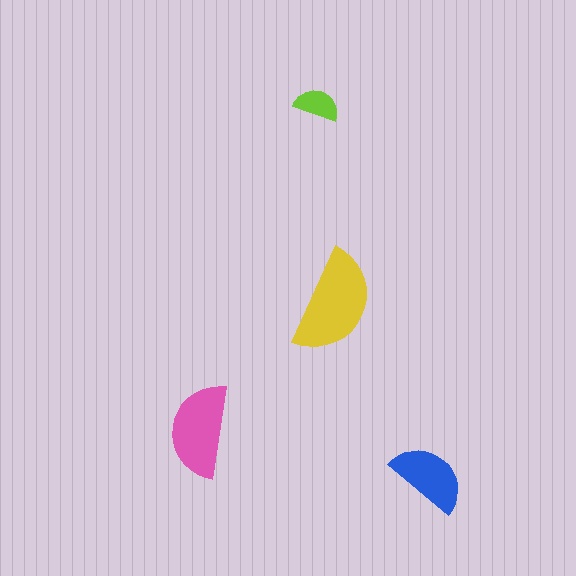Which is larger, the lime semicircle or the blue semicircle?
The blue one.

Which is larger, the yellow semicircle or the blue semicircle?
The yellow one.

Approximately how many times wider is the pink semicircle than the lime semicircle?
About 2 times wider.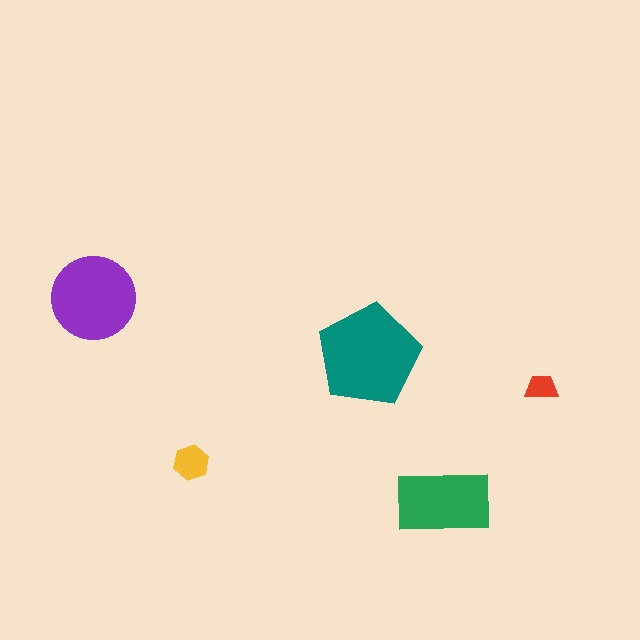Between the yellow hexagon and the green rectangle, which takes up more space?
The green rectangle.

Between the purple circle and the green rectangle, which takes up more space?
The purple circle.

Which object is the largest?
The teal pentagon.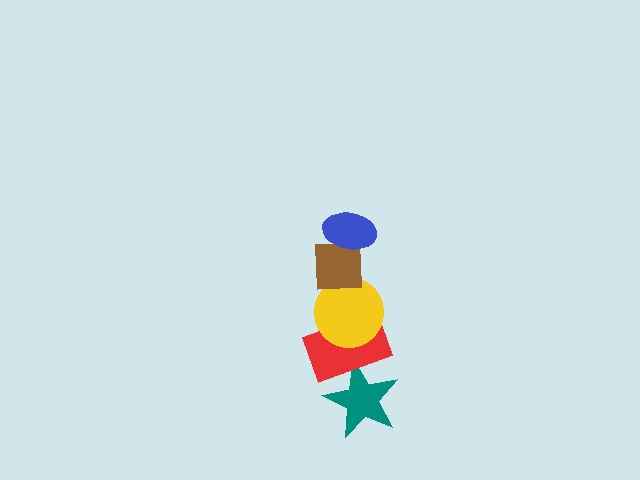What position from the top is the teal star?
The teal star is 5th from the top.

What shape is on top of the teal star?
The red rectangle is on top of the teal star.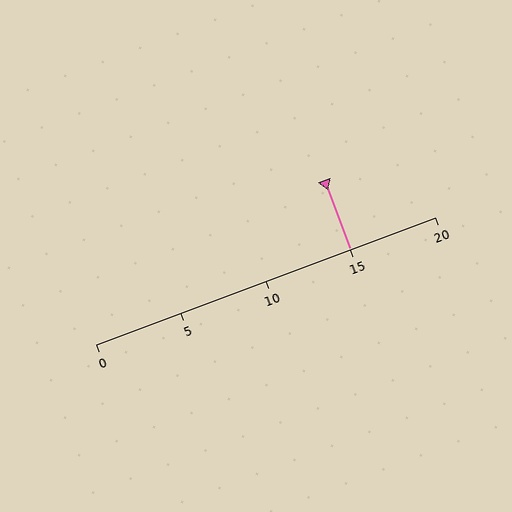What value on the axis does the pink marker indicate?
The marker indicates approximately 15.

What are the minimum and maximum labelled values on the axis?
The axis runs from 0 to 20.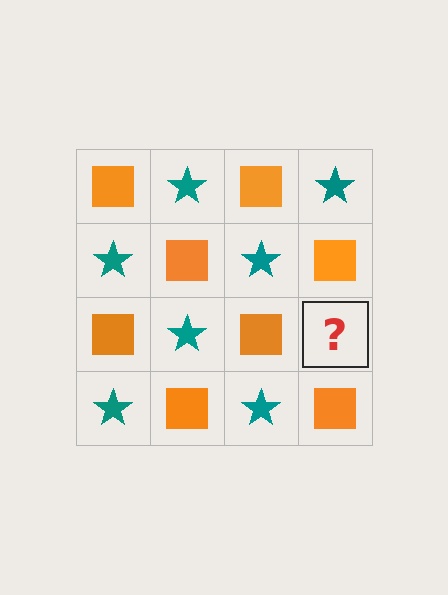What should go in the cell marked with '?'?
The missing cell should contain a teal star.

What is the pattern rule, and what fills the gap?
The rule is that it alternates orange square and teal star in a checkerboard pattern. The gap should be filled with a teal star.